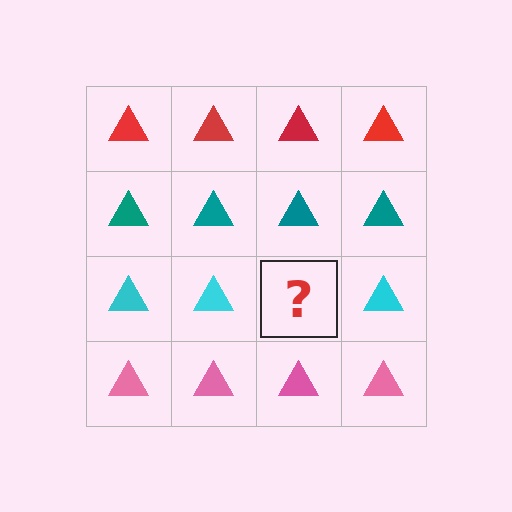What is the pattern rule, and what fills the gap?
The rule is that each row has a consistent color. The gap should be filled with a cyan triangle.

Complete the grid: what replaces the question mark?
The question mark should be replaced with a cyan triangle.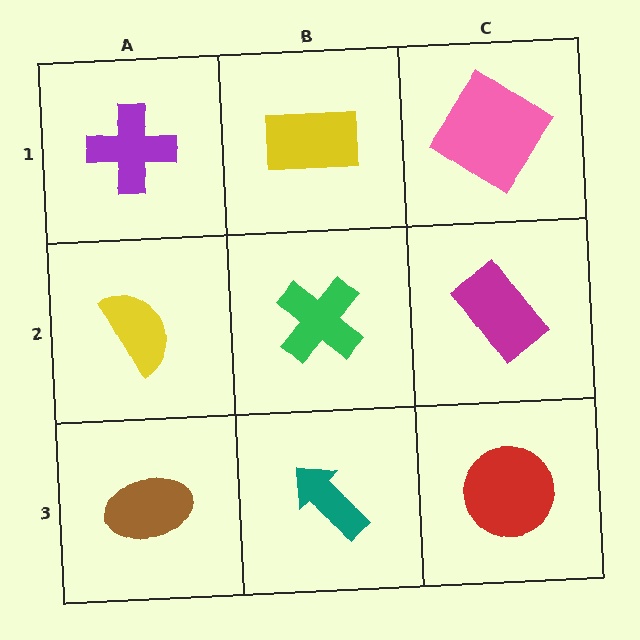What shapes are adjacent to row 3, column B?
A green cross (row 2, column B), a brown ellipse (row 3, column A), a red circle (row 3, column C).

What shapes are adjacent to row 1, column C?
A magenta rectangle (row 2, column C), a yellow rectangle (row 1, column B).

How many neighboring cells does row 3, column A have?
2.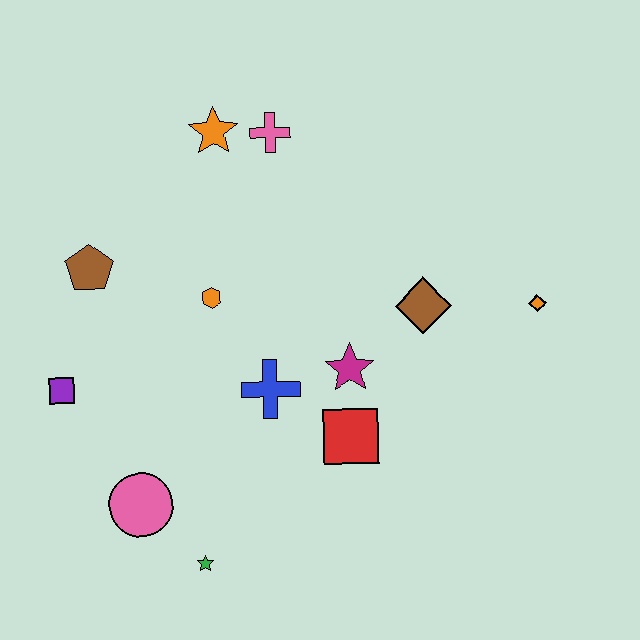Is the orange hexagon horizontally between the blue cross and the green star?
Yes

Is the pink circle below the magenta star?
Yes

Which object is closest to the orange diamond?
The brown diamond is closest to the orange diamond.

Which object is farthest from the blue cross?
The orange diamond is farthest from the blue cross.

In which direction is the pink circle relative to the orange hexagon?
The pink circle is below the orange hexagon.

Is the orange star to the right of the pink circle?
Yes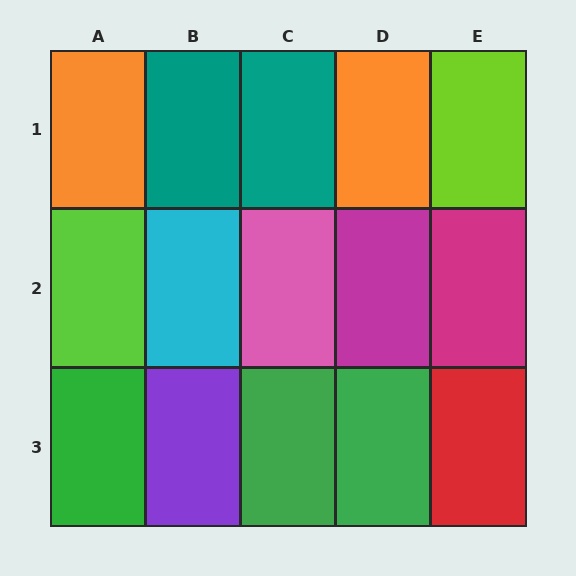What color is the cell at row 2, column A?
Lime.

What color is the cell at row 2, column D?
Magenta.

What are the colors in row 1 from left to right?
Orange, teal, teal, orange, lime.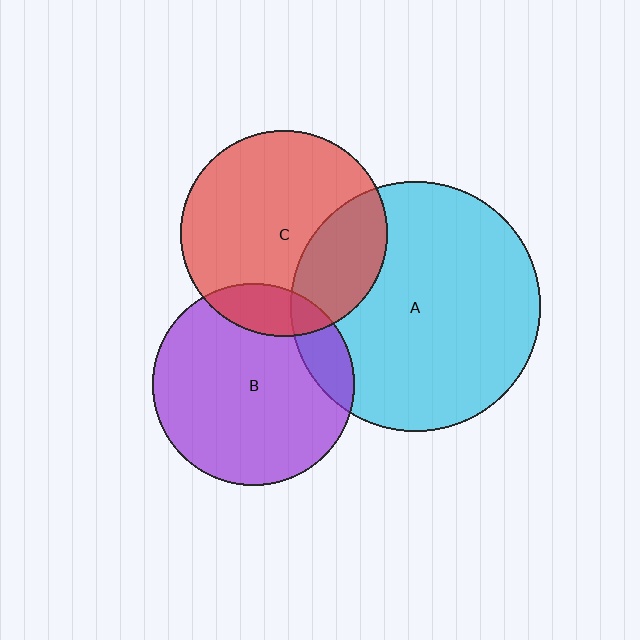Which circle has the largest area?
Circle A (cyan).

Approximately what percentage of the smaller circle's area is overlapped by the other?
Approximately 15%.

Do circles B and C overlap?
Yes.